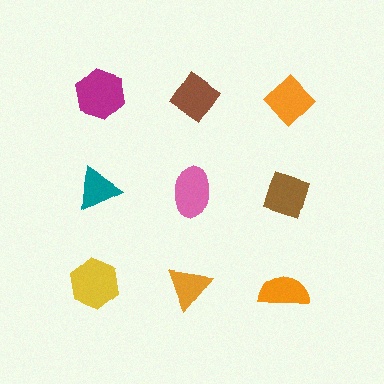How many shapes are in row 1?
3 shapes.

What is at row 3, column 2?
An orange triangle.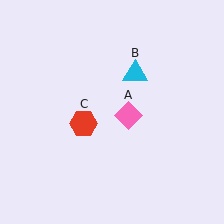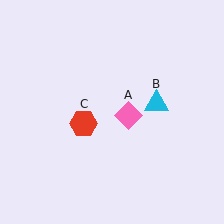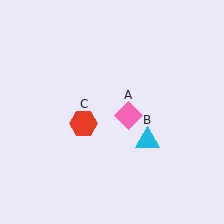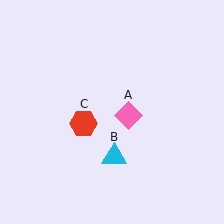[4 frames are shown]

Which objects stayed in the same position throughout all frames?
Pink diamond (object A) and red hexagon (object C) remained stationary.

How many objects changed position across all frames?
1 object changed position: cyan triangle (object B).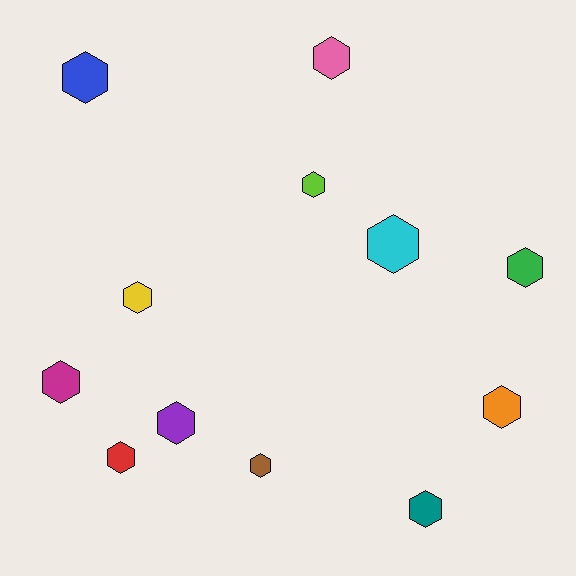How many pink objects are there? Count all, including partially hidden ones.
There is 1 pink object.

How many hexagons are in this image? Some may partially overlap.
There are 12 hexagons.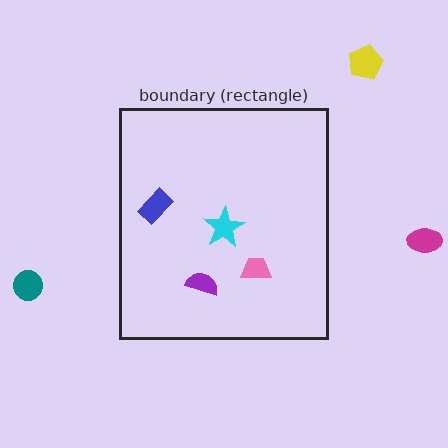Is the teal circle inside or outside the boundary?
Outside.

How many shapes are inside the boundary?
4 inside, 3 outside.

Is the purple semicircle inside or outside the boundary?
Inside.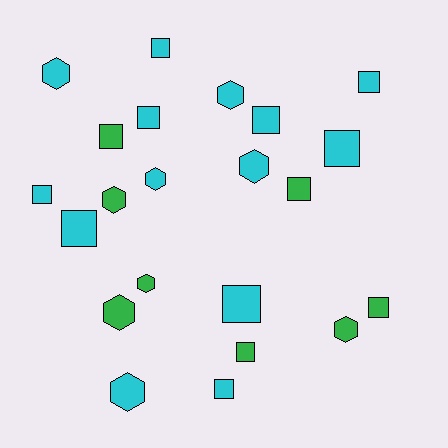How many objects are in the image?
There are 22 objects.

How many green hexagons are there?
There are 4 green hexagons.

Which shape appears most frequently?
Square, with 13 objects.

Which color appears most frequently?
Cyan, with 14 objects.